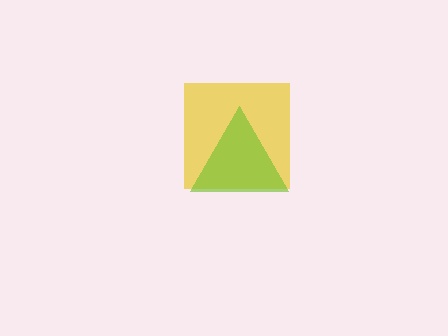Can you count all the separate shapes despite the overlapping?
Yes, there are 2 separate shapes.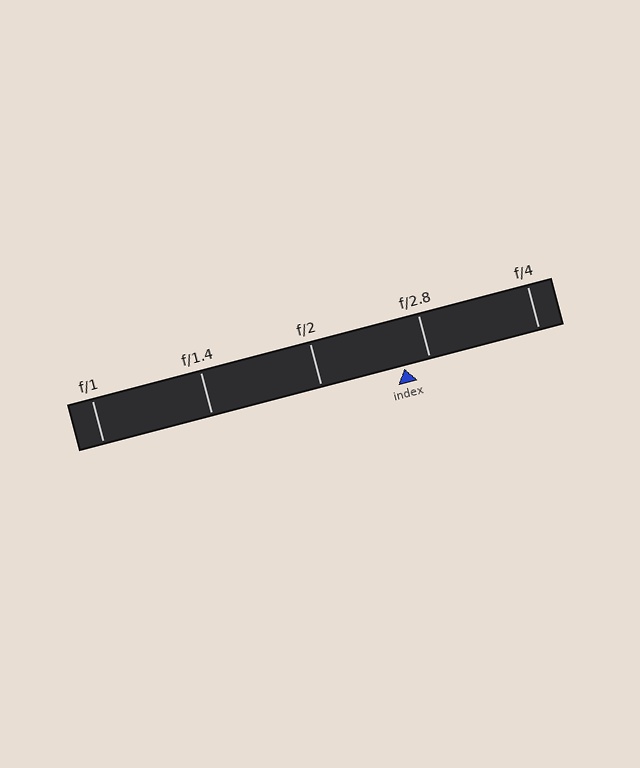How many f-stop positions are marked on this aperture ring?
There are 5 f-stop positions marked.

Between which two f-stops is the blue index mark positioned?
The index mark is between f/2 and f/2.8.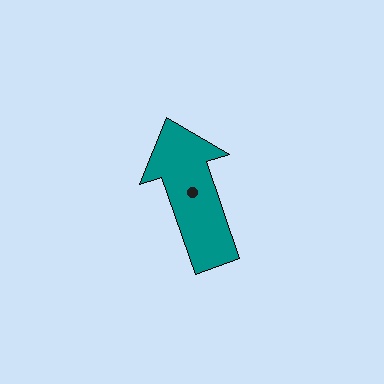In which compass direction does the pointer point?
North.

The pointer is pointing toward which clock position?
Roughly 11 o'clock.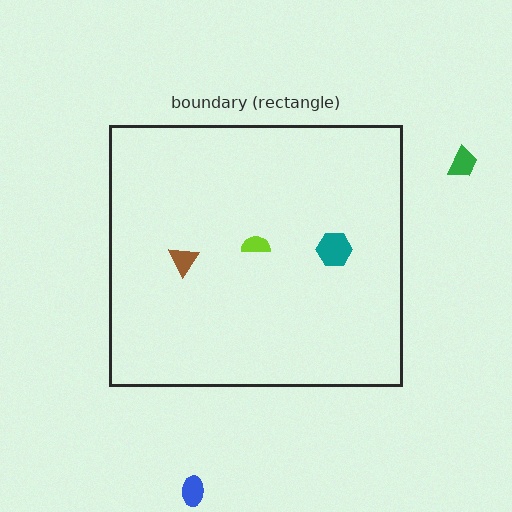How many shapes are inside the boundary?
3 inside, 2 outside.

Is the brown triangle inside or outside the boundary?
Inside.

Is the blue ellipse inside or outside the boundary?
Outside.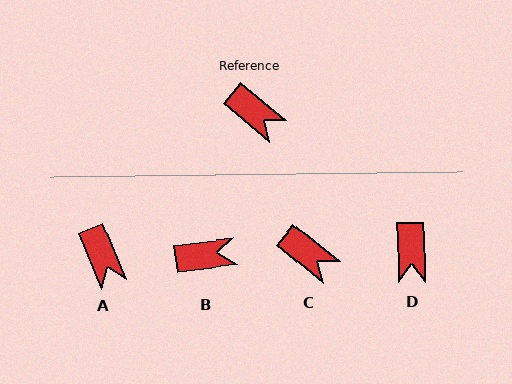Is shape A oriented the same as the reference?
No, it is off by about 28 degrees.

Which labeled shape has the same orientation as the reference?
C.